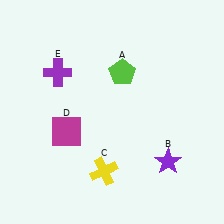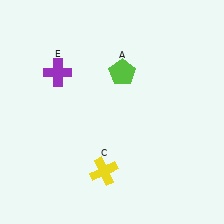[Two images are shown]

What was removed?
The purple star (B), the magenta square (D) were removed in Image 2.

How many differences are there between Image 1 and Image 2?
There are 2 differences between the two images.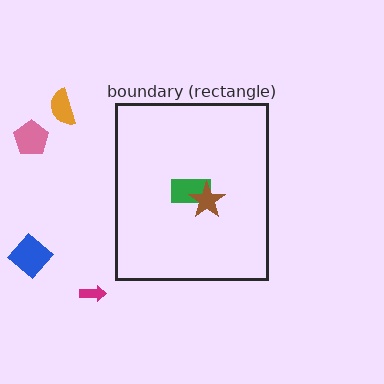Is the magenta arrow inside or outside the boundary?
Outside.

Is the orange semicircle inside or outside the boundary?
Outside.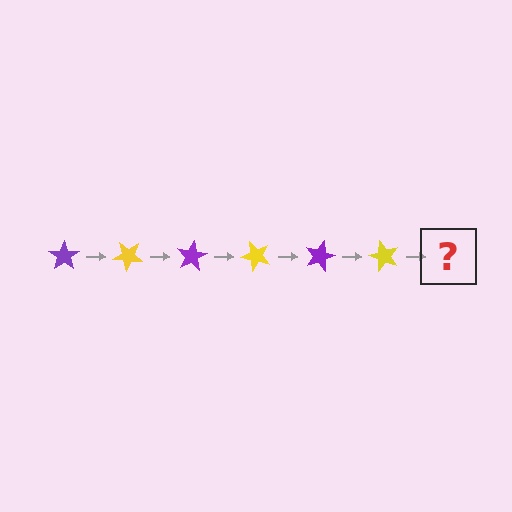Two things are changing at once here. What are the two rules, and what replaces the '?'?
The two rules are that it rotates 40 degrees each step and the color cycles through purple and yellow. The '?' should be a purple star, rotated 240 degrees from the start.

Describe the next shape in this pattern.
It should be a purple star, rotated 240 degrees from the start.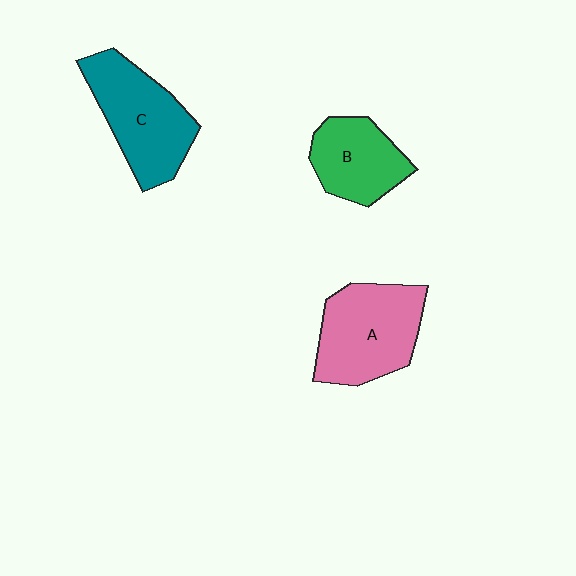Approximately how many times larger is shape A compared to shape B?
Approximately 1.4 times.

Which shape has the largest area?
Shape A (pink).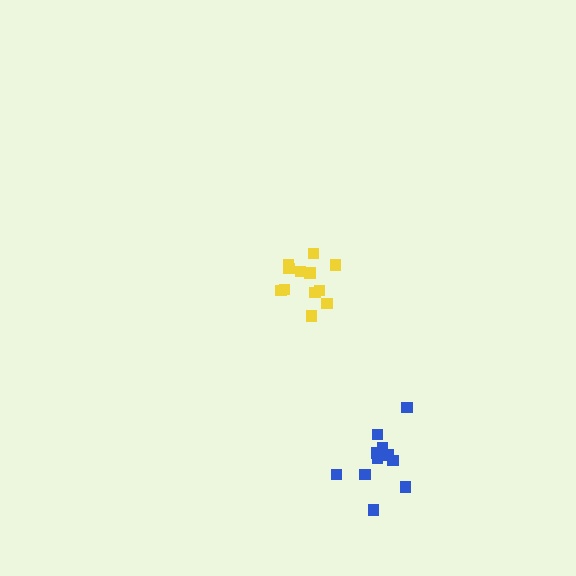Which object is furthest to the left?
The yellow cluster is leftmost.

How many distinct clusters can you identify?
There are 2 distinct clusters.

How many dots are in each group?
Group 1: 12 dots, Group 2: 11 dots (23 total).